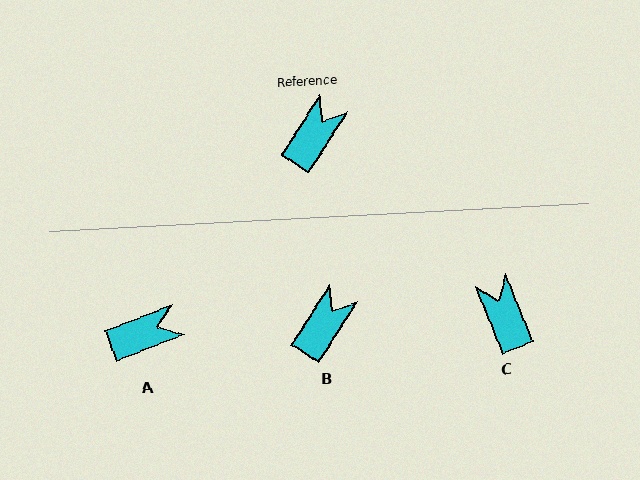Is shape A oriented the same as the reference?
No, it is off by about 36 degrees.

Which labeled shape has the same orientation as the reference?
B.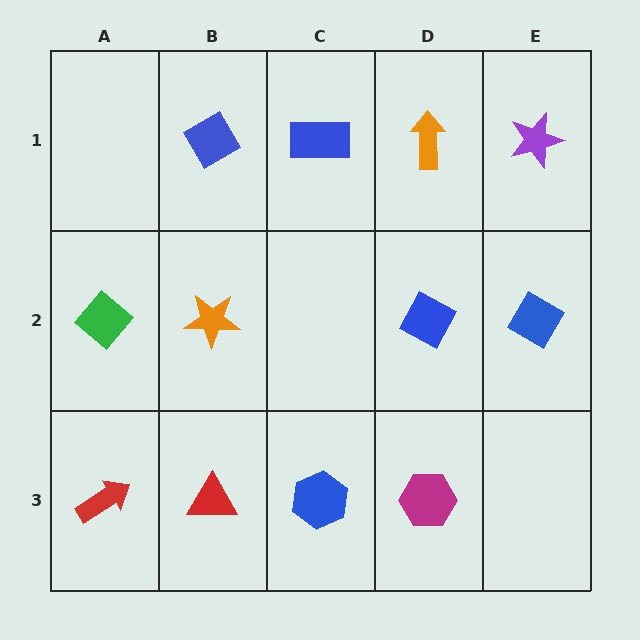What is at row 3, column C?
A blue hexagon.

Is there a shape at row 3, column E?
No, that cell is empty.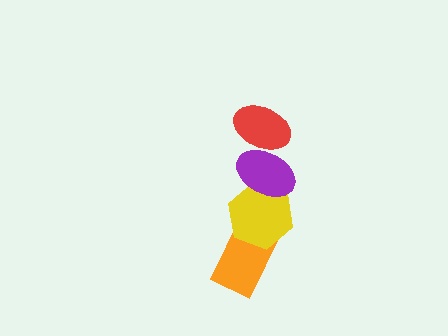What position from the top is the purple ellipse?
The purple ellipse is 2nd from the top.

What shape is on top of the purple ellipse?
The red ellipse is on top of the purple ellipse.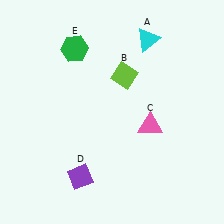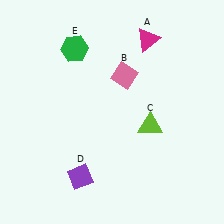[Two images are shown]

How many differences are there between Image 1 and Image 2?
There are 3 differences between the two images.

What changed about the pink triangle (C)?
In Image 1, C is pink. In Image 2, it changed to lime.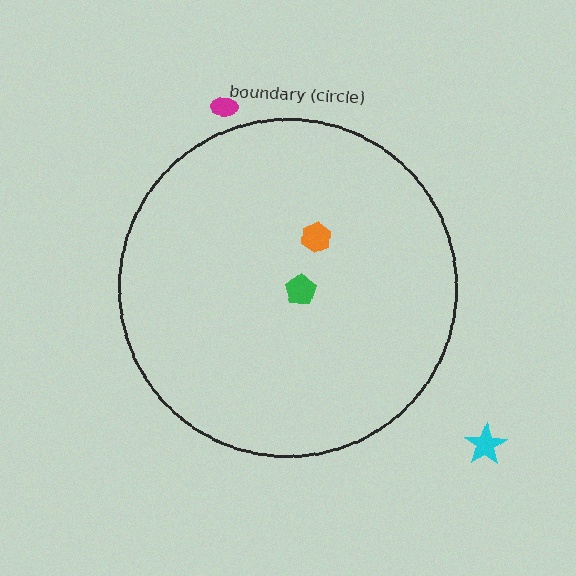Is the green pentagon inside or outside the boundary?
Inside.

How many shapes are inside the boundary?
2 inside, 2 outside.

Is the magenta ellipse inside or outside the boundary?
Outside.